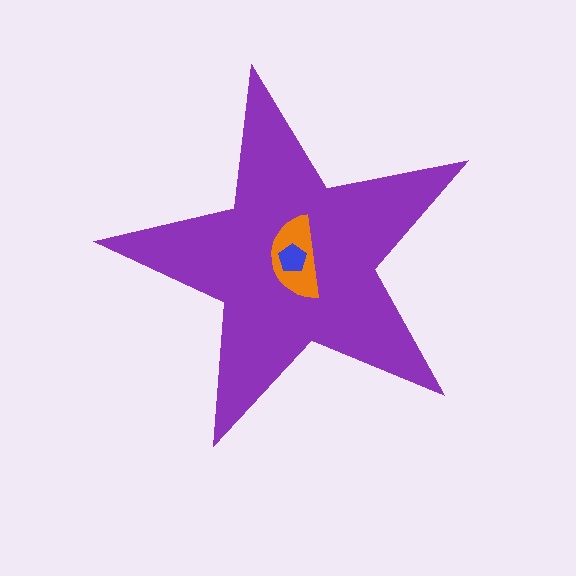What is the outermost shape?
The purple star.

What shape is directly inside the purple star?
The orange semicircle.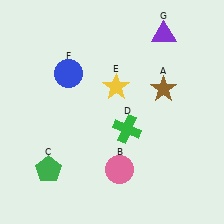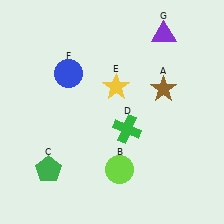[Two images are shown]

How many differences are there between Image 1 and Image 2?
There is 1 difference between the two images.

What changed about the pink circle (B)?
In Image 1, B is pink. In Image 2, it changed to lime.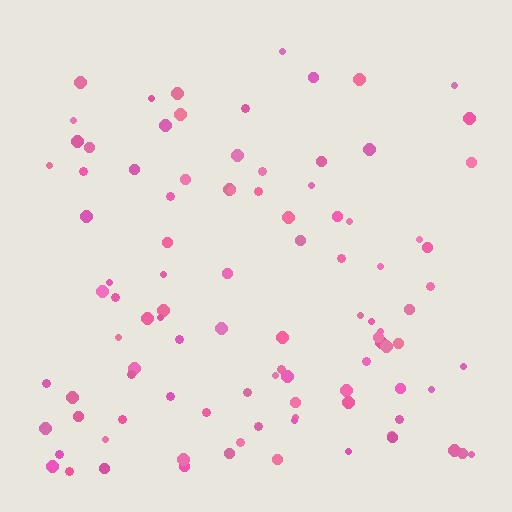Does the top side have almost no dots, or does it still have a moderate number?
Still a moderate number, just noticeably fewer than the bottom.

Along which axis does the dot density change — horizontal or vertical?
Vertical.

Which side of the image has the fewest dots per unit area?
The top.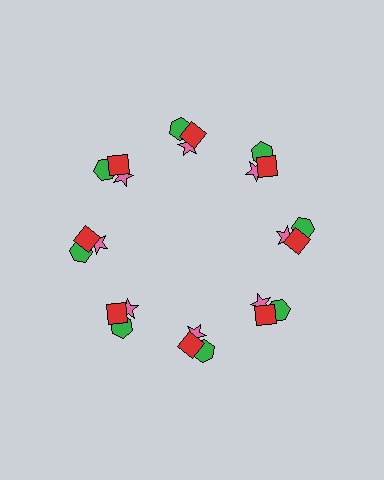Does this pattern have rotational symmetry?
Yes, this pattern has 8-fold rotational symmetry. It looks the same after rotating 45 degrees around the center.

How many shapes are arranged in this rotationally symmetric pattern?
There are 24 shapes, arranged in 8 groups of 3.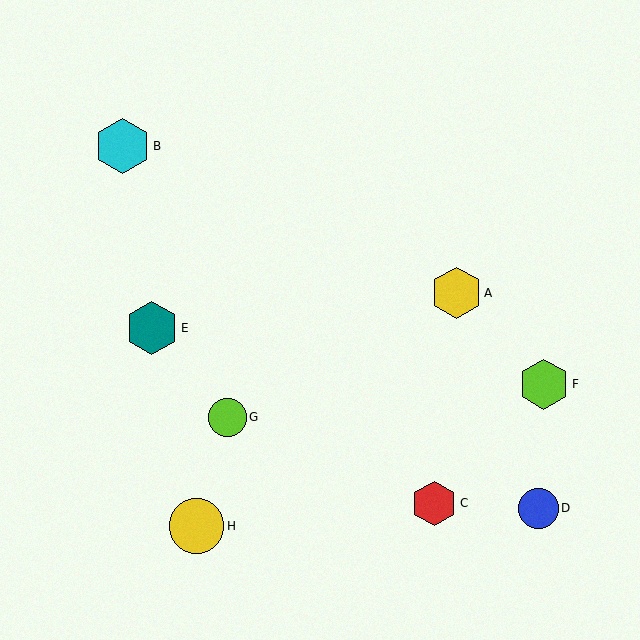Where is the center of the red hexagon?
The center of the red hexagon is at (434, 503).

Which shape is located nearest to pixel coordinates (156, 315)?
The teal hexagon (labeled E) at (152, 328) is nearest to that location.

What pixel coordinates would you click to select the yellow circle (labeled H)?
Click at (196, 526) to select the yellow circle H.